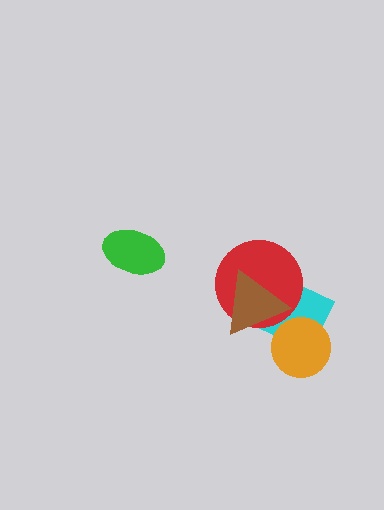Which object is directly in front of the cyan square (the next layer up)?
The orange circle is directly in front of the cyan square.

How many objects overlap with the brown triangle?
2 objects overlap with the brown triangle.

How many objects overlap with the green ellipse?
0 objects overlap with the green ellipse.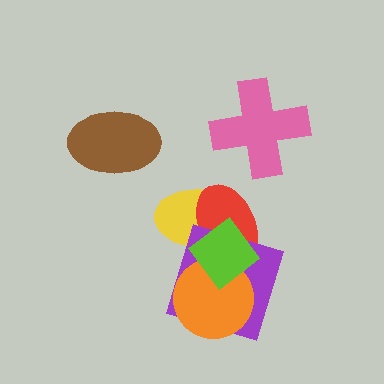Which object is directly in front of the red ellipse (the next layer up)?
The purple square is directly in front of the red ellipse.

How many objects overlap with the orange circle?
2 objects overlap with the orange circle.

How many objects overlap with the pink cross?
0 objects overlap with the pink cross.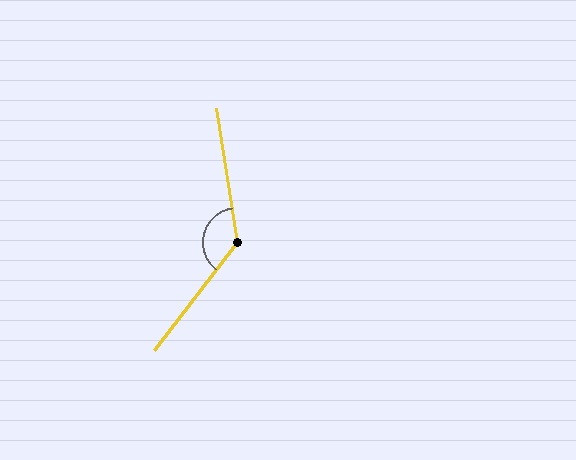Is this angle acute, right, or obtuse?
It is obtuse.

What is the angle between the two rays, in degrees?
Approximately 134 degrees.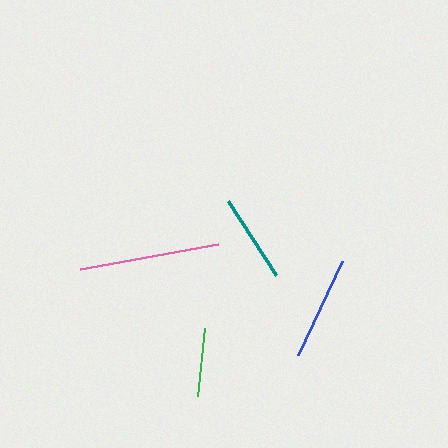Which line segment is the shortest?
The green line is the shortest at approximately 68 pixels.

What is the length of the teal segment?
The teal segment is approximately 88 pixels long.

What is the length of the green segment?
The green segment is approximately 68 pixels long.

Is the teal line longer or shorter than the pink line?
The pink line is longer than the teal line.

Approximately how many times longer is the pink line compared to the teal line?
The pink line is approximately 1.6 times the length of the teal line.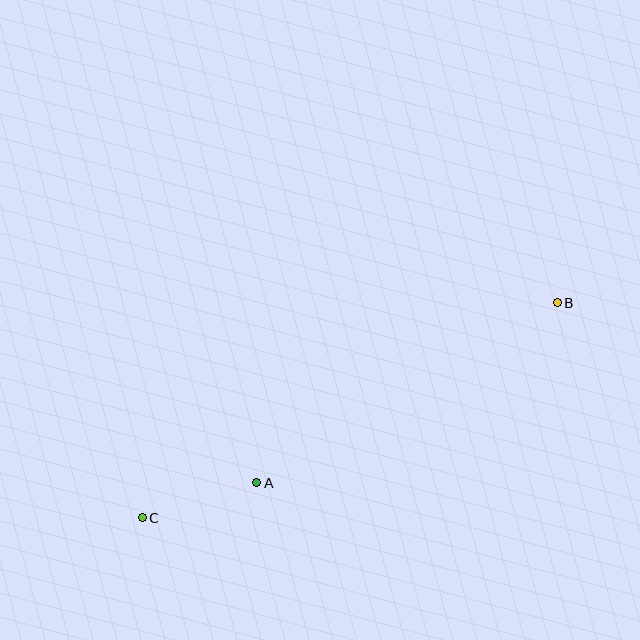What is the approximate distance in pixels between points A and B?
The distance between A and B is approximately 350 pixels.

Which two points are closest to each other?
Points A and C are closest to each other.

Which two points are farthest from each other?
Points B and C are farthest from each other.